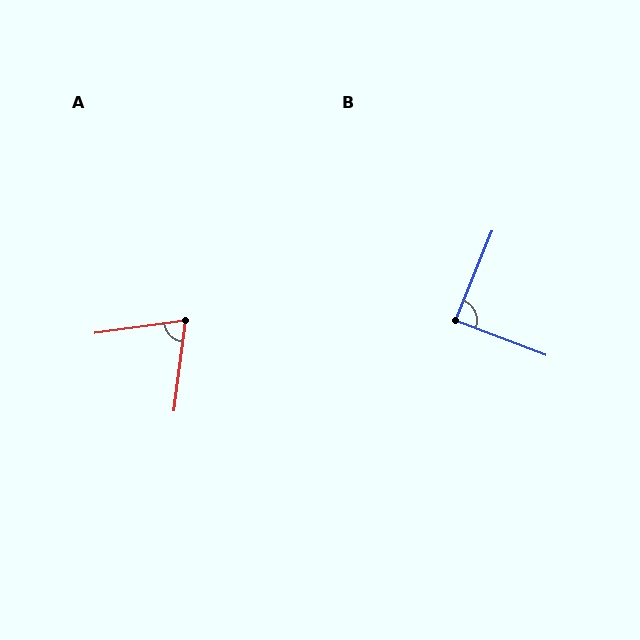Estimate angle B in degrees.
Approximately 89 degrees.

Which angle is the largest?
B, at approximately 89 degrees.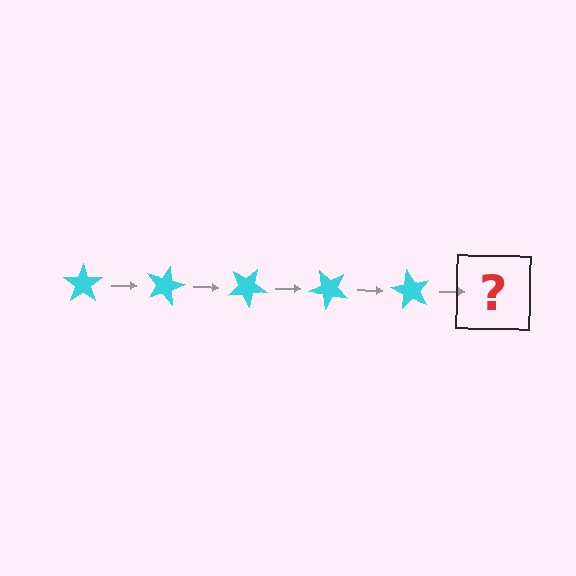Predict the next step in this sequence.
The next step is a cyan star rotated 75 degrees.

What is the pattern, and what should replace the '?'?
The pattern is that the star rotates 15 degrees each step. The '?' should be a cyan star rotated 75 degrees.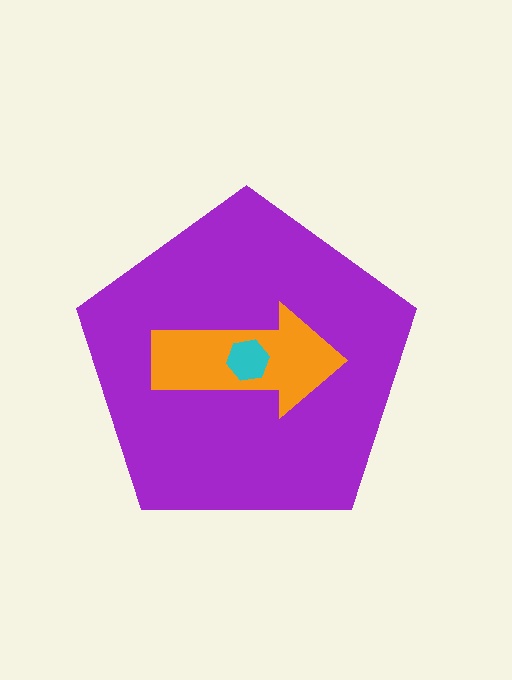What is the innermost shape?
The cyan hexagon.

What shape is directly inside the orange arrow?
The cyan hexagon.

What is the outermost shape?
The purple pentagon.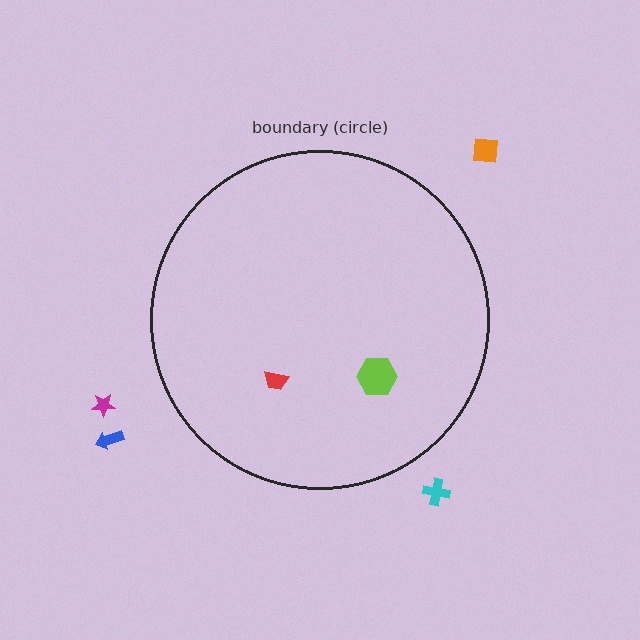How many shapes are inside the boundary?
2 inside, 4 outside.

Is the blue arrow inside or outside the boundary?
Outside.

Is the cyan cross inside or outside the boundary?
Outside.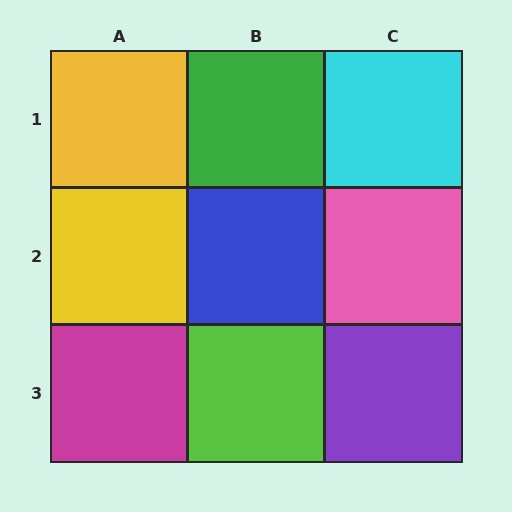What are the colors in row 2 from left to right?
Yellow, blue, pink.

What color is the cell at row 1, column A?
Yellow.